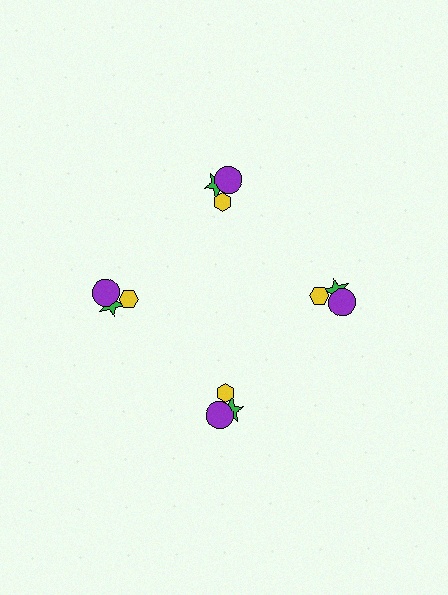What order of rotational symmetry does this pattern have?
This pattern has 4-fold rotational symmetry.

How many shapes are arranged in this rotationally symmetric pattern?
There are 12 shapes, arranged in 4 groups of 3.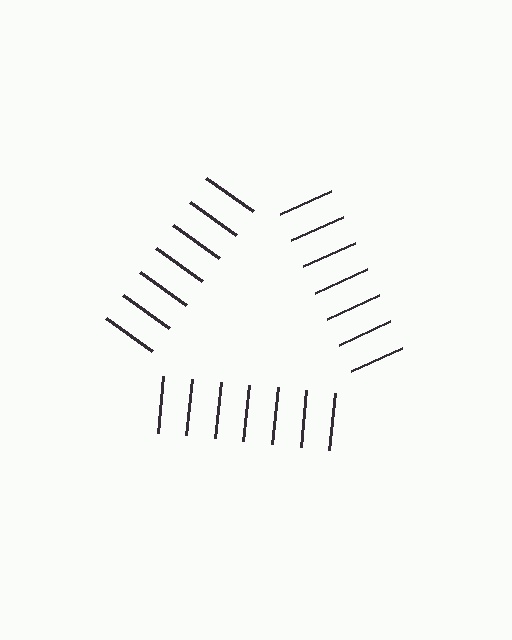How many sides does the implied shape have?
3 sides — the line-ends trace a triangle.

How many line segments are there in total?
21 — 7 along each of the 3 edges.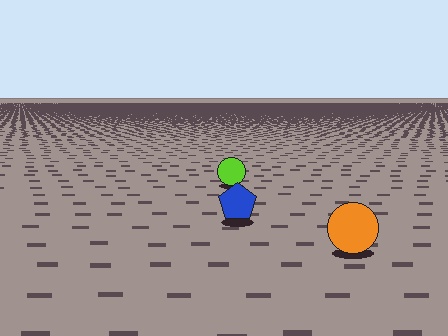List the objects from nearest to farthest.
From nearest to farthest: the orange circle, the blue pentagon, the lime circle.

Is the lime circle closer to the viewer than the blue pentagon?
No. The blue pentagon is closer — you can tell from the texture gradient: the ground texture is coarser near it.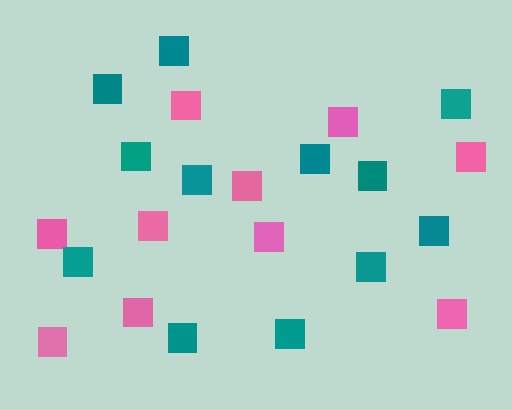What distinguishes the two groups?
There are 2 groups: one group of pink squares (10) and one group of teal squares (12).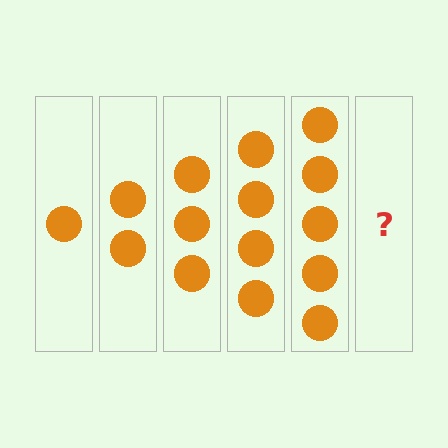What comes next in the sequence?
The next element should be 6 circles.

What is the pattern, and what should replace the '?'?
The pattern is that each step adds one more circle. The '?' should be 6 circles.